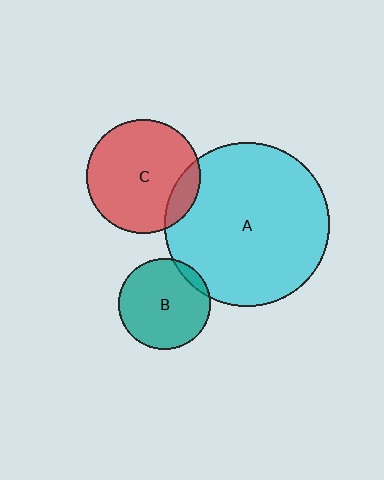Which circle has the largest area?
Circle A (cyan).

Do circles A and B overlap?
Yes.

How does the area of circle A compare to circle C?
Approximately 2.1 times.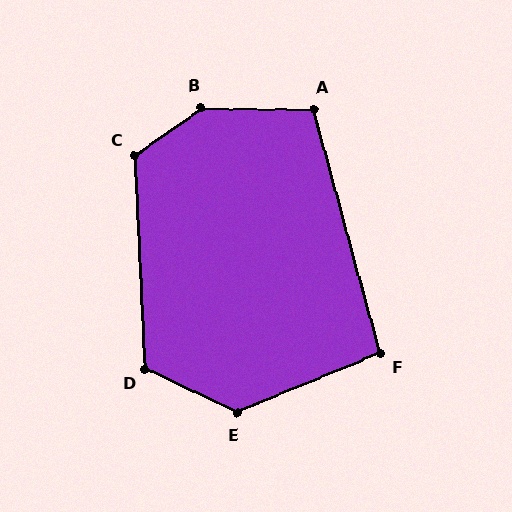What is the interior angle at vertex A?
Approximately 106 degrees (obtuse).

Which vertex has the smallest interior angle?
F, at approximately 97 degrees.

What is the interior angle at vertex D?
Approximately 119 degrees (obtuse).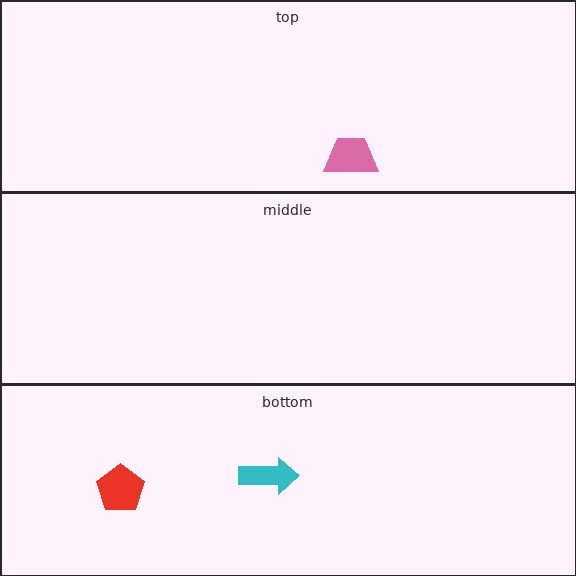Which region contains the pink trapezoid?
The top region.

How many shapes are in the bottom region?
2.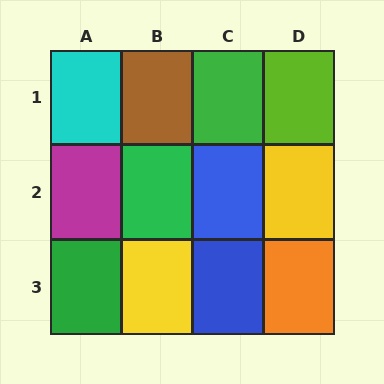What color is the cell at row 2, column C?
Blue.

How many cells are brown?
1 cell is brown.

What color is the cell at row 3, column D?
Orange.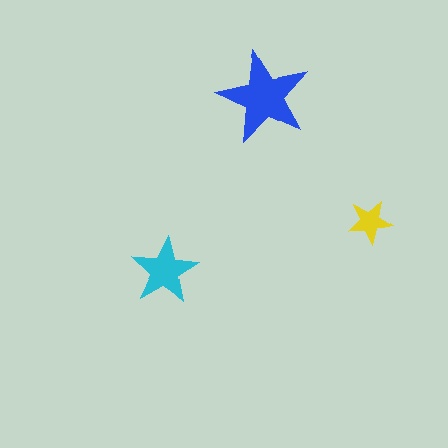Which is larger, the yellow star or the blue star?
The blue one.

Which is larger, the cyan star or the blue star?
The blue one.